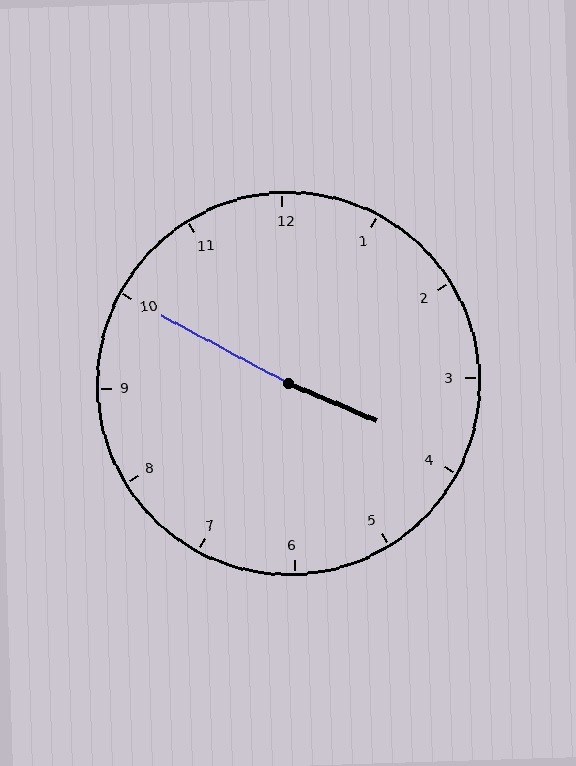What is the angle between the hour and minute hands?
Approximately 175 degrees.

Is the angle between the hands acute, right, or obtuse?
It is obtuse.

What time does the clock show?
3:50.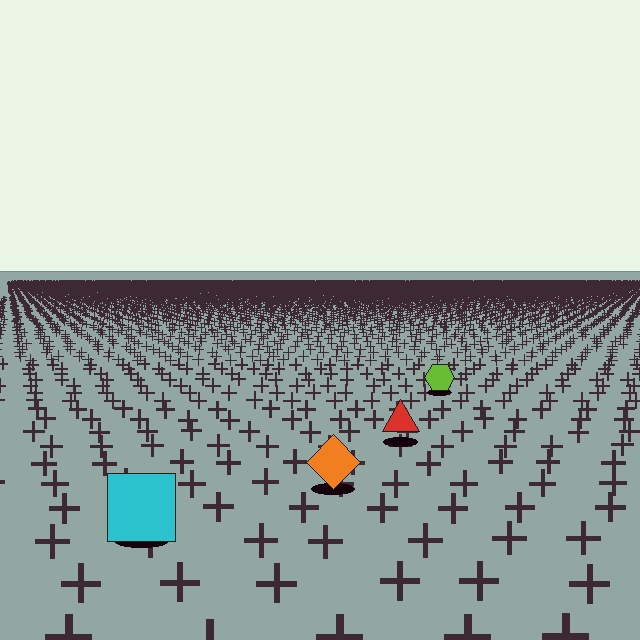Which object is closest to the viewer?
The cyan square is closest. The texture marks near it are larger and more spread out.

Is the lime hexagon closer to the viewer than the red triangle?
No. The red triangle is closer — you can tell from the texture gradient: the ground texture is coarser near it.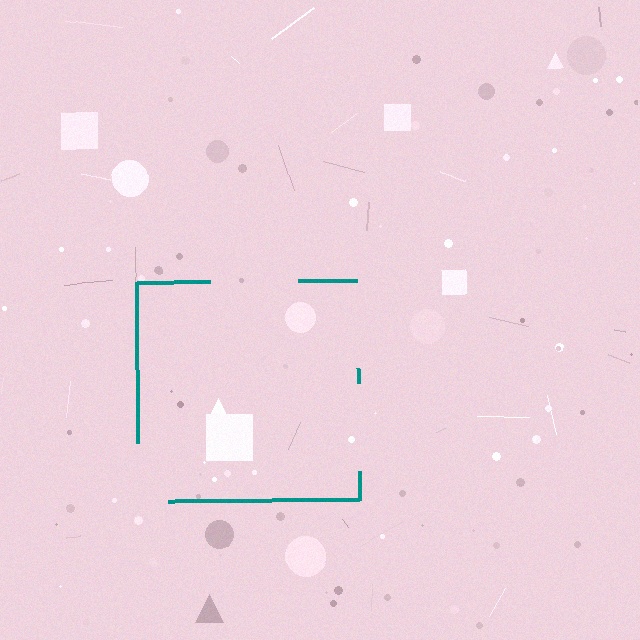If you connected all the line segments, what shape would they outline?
They would outline a square.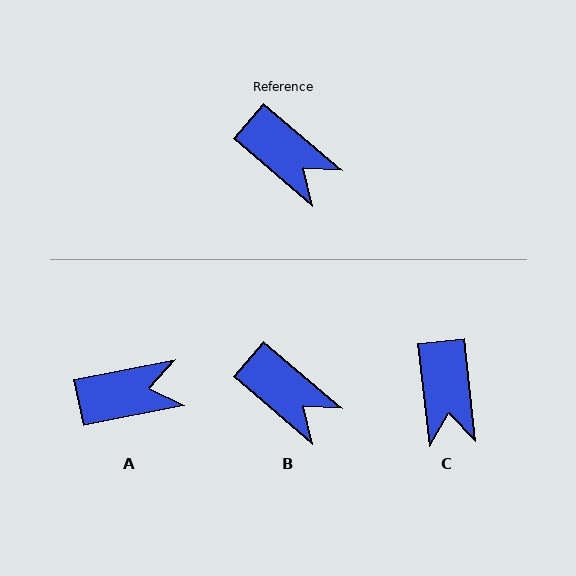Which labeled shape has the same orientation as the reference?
B.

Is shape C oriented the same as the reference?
No, it is off by about 43 degrees.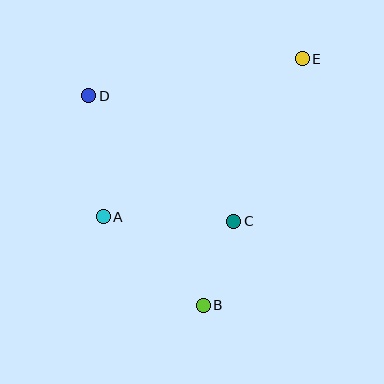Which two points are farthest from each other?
Points B and E are farthest from each other.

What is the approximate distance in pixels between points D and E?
The distance between D and E is approximately 216 pixels.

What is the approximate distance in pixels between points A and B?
The distance between A and B is approximately 133 pixels.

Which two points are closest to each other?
Points B and C are closest to each other.